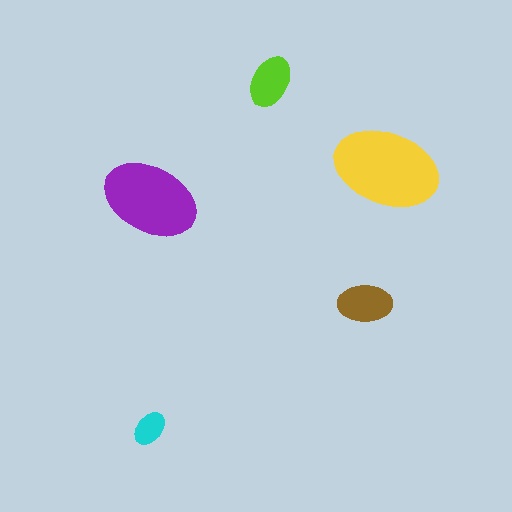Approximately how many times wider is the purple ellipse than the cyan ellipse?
About 2.5 times wider.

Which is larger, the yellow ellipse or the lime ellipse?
The yellow one.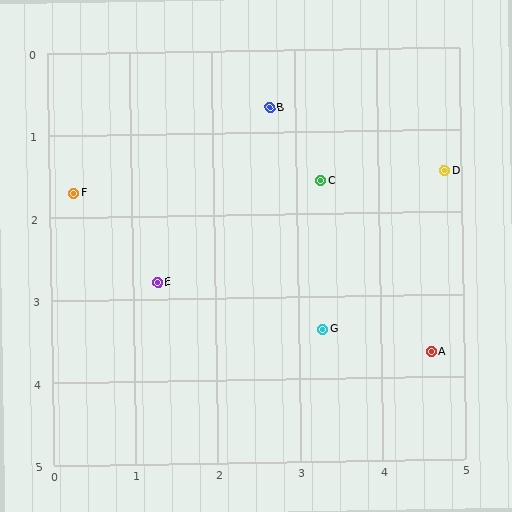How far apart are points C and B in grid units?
Points C and B are about 1.1 grid units apart.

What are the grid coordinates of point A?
Point A is at approximately (4.6, 3.7).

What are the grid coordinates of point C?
Point C is at approximately (3.3, 1.6).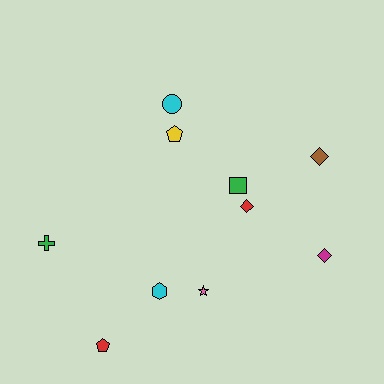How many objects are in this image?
There are 10 objects.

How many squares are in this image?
There is 1 square.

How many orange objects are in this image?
There are no orange objects.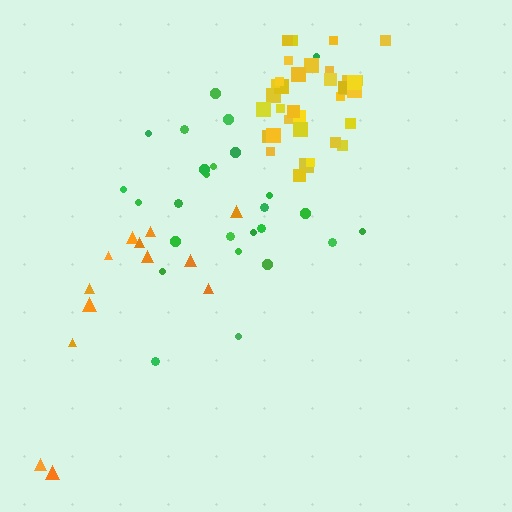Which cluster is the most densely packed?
Yellow.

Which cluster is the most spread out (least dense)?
Orange.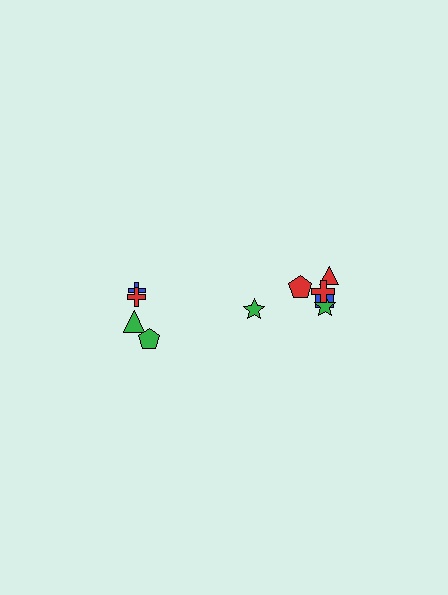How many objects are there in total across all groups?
There are 10 objects.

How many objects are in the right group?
There are 6 objects.